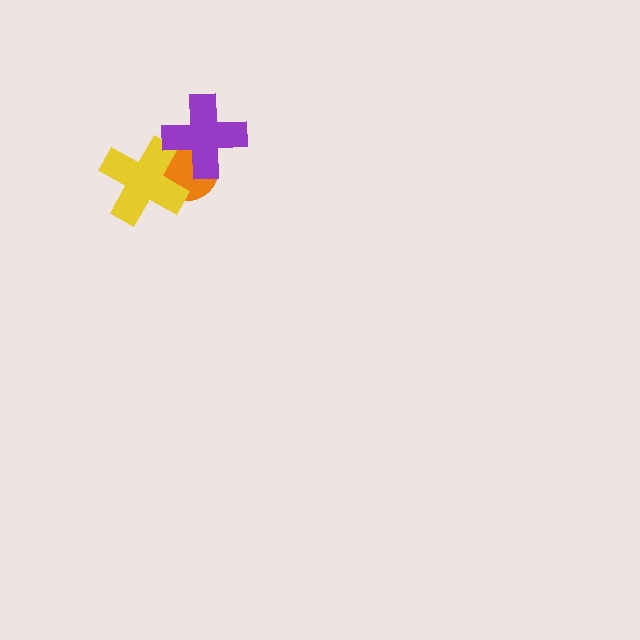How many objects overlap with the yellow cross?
2 objects overlap with the yellow cross.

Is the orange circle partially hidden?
Yes, it is partially covered by another shape.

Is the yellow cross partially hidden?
Yes, it is partially covered by another shape.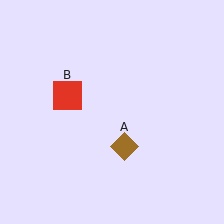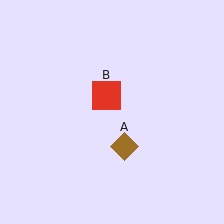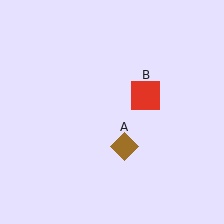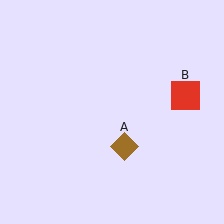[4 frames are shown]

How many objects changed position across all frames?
1 object changed position: red square (object B).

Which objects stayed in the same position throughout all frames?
Brown diamond (object A) remained stationary.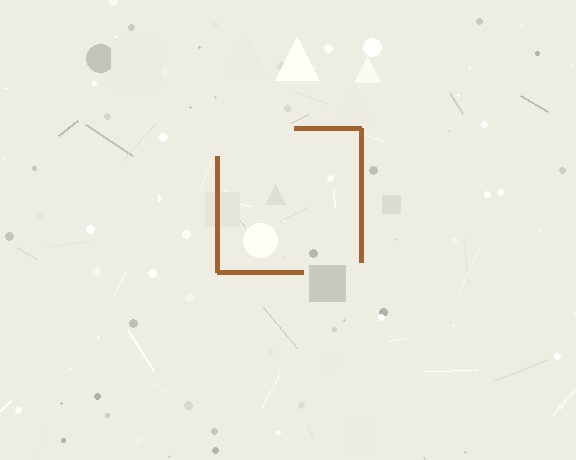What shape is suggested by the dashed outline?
The dashed outline suggests a square.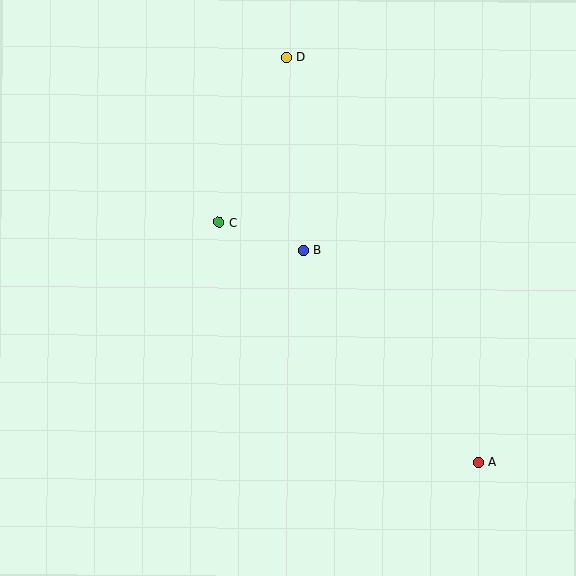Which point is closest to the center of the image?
Point B at (304, 251) is closest to the center.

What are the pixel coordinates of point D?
Point D is at (286, 57).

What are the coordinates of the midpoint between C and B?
The midpoint between C and B is at (262, 236).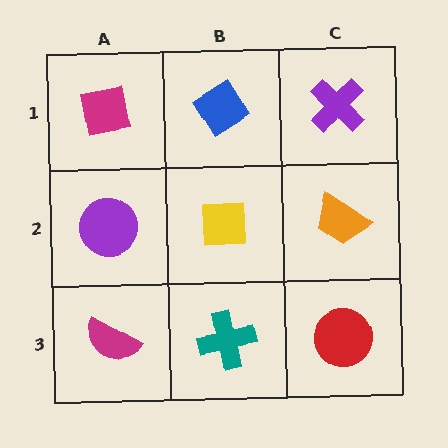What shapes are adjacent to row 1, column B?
A yellow square (row 2, column B), a magenta square (row 1, column A), a purple cross (row 1, column C).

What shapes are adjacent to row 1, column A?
A purple circle (row 2, column A), a blue diamond (row 1, column B).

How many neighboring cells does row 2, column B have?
4.